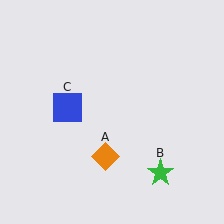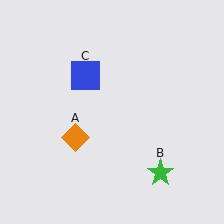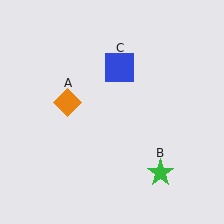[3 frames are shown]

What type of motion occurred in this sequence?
The orange diamond (object A), blue square (object C) rotated clockwise around the center of the scene.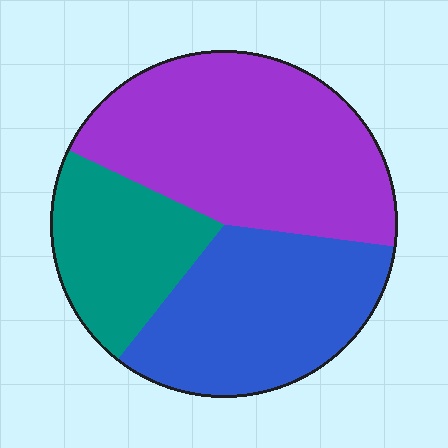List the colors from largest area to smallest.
From largest to smallest: purple, blue, teal.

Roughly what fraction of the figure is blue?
Blue covers 33% of the figure.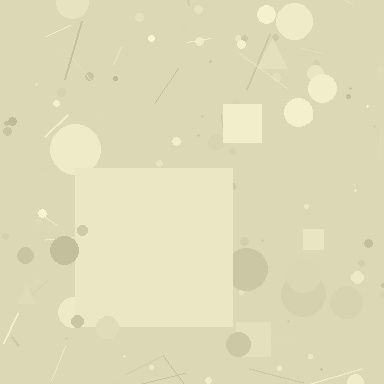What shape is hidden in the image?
A square is hidden in the image.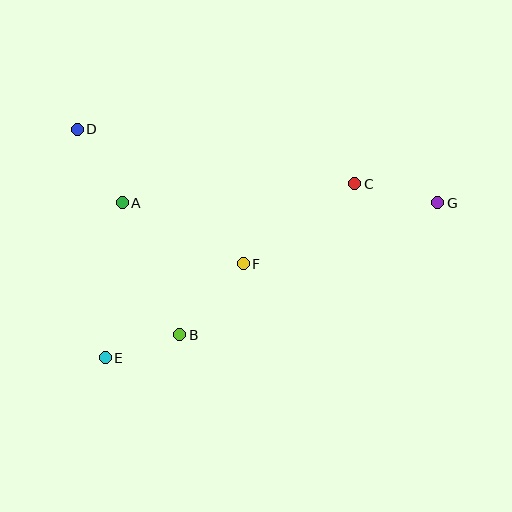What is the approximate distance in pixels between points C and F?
The distance between C and F is approximately 137 pixels.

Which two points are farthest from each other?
Points D and G are farthest from each other.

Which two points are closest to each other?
Points B and E are closest to each other.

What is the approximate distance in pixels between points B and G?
The distance between B and G is approximately 290 pixels.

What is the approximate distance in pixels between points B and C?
The distance between B and C is approximately 231 pixels.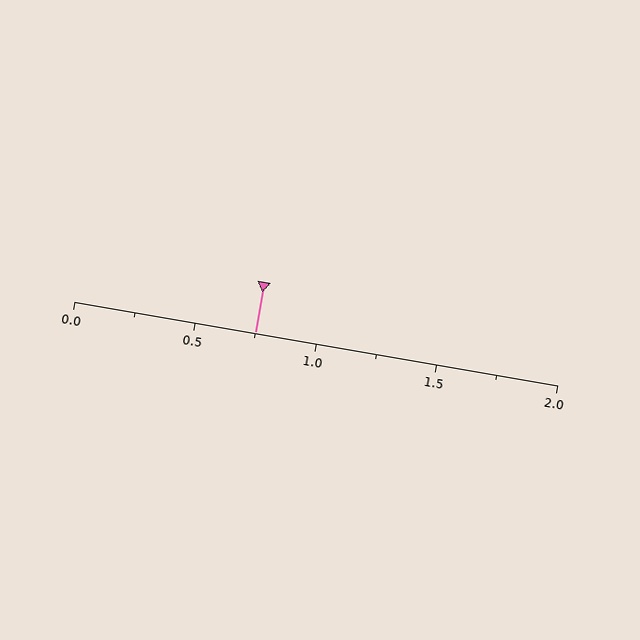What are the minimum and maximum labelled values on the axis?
The axis runs from 0.0 to 2.0.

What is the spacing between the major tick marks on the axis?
The major ticks are spaced 0.5 apart.